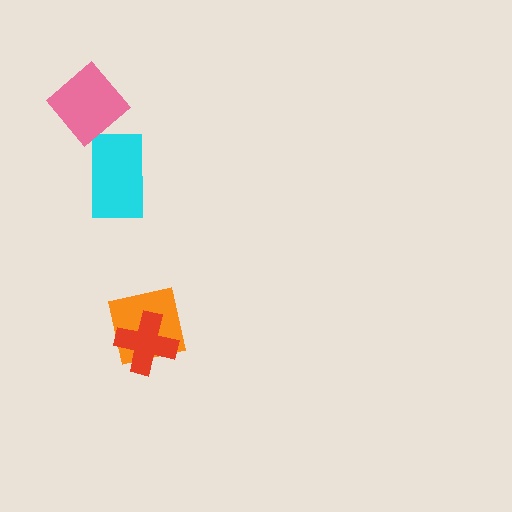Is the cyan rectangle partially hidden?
No, no other shape covers it.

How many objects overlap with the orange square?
1 object overlaps with the orange square.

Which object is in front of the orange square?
The red cross is in front of the orange square.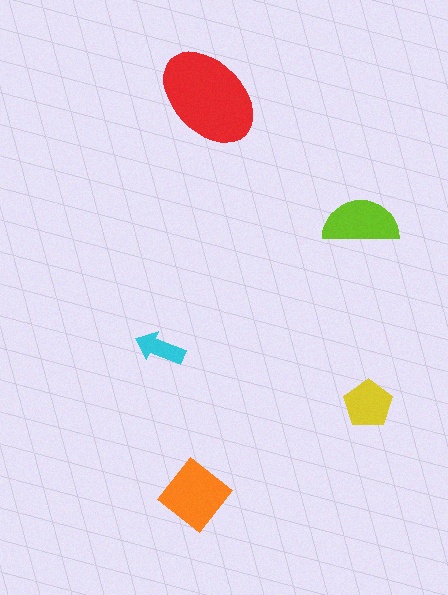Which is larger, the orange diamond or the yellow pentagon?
The orange diamond.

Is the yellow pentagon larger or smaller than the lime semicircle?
Smaller.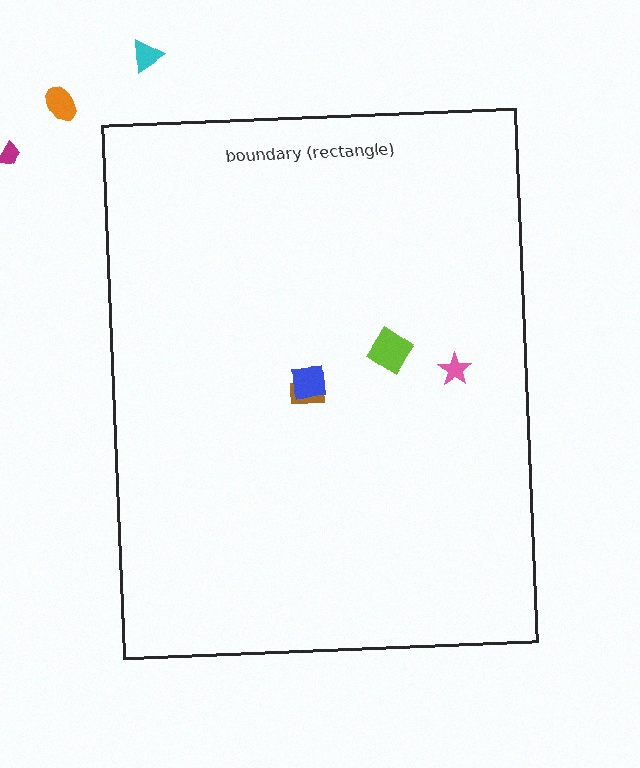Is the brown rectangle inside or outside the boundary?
Inside.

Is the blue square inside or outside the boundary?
Inside.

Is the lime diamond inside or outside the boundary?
Inside.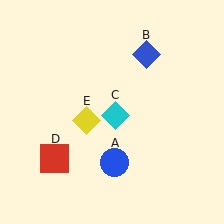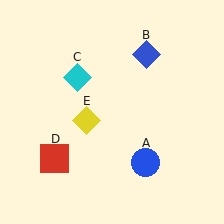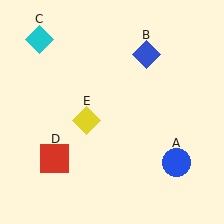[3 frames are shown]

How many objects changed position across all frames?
2 objects changed position: blue circle (object A), cyan diamond (object C).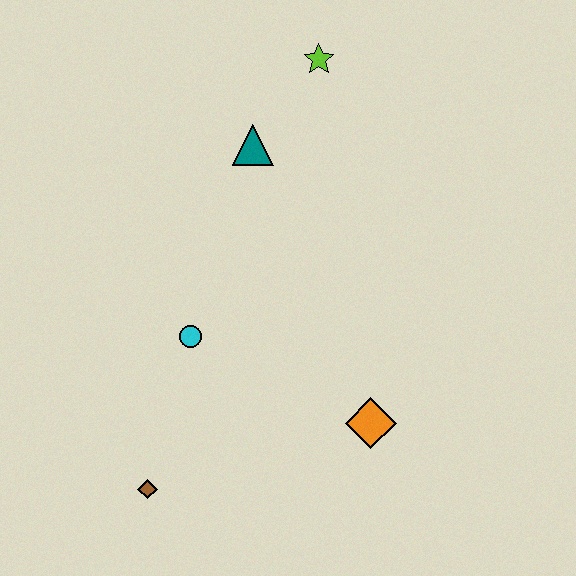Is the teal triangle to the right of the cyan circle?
Yes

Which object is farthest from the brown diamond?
The lime star is farthest from the brown diamond.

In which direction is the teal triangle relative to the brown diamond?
The teal triangle is above the brown diamond.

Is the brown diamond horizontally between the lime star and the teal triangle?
No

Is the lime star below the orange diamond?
No